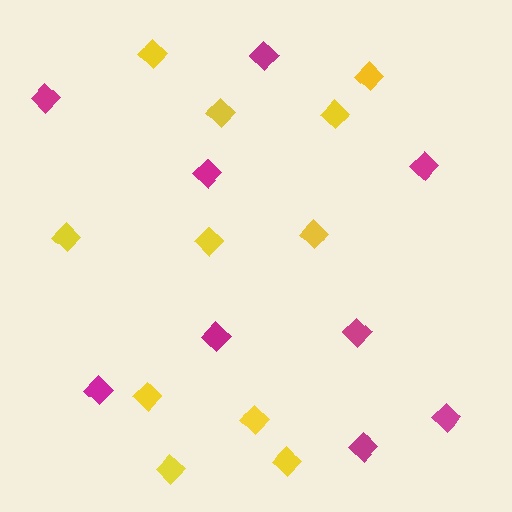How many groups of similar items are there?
There are 2 groups: one group of yellow diamonds (11) and one group of magenta diamonds (9).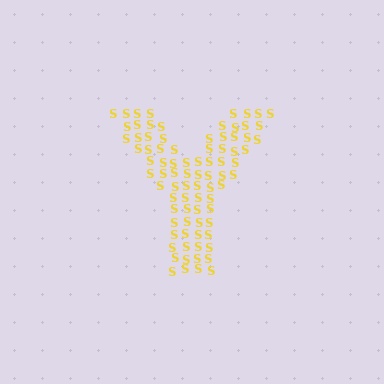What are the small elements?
The small elements are letter S's.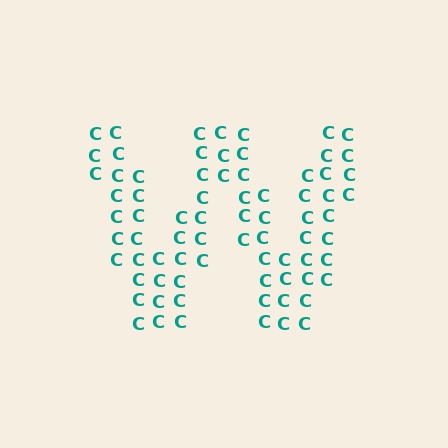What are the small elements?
The small elements are letter C's.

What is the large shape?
The large shape is the letter W.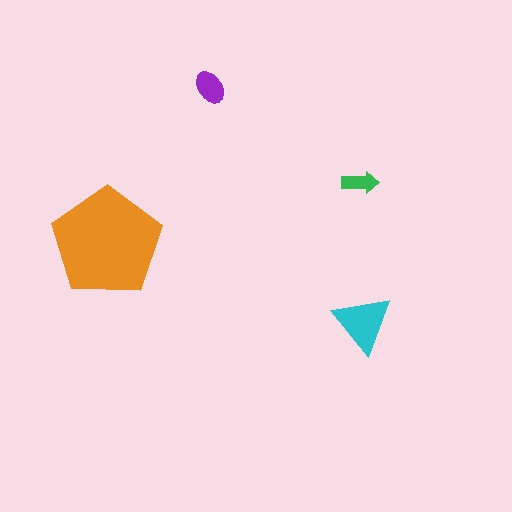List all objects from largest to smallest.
The orange pentagon, the cyan triangle, the purple ellipse, the green arrow.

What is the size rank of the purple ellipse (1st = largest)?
3rd.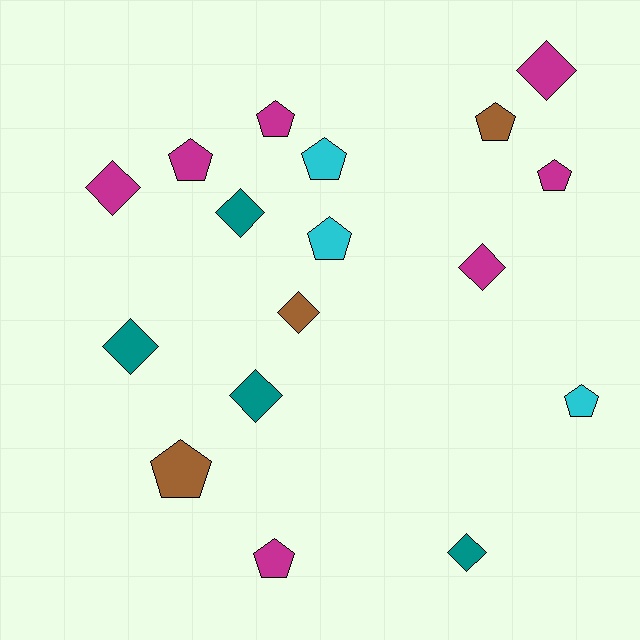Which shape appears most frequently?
Pentagon, with 9 objects.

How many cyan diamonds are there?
There are no cyan diamonds.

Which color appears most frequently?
Magenta, with 7 objects.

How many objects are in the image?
There are 17 objects.